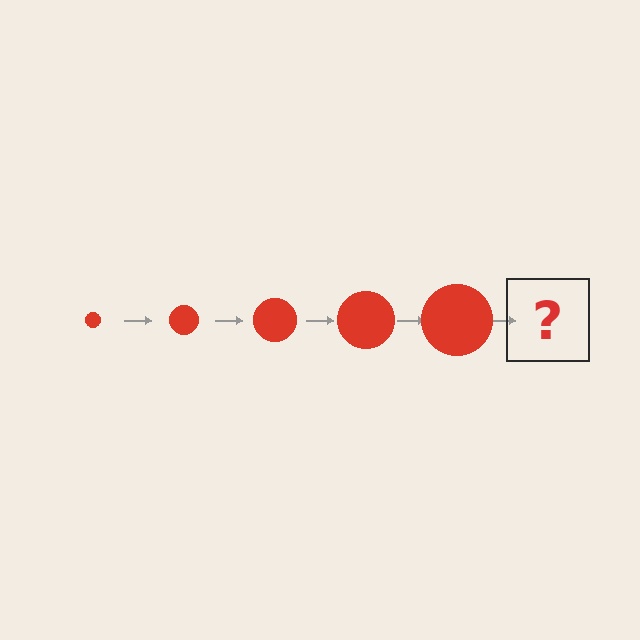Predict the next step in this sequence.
The next step is a red circle, larger than the previous one.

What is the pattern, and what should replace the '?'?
The pattern is that the circle gets progressively larger each step. The '?' should be a red circle, larger than the previous one.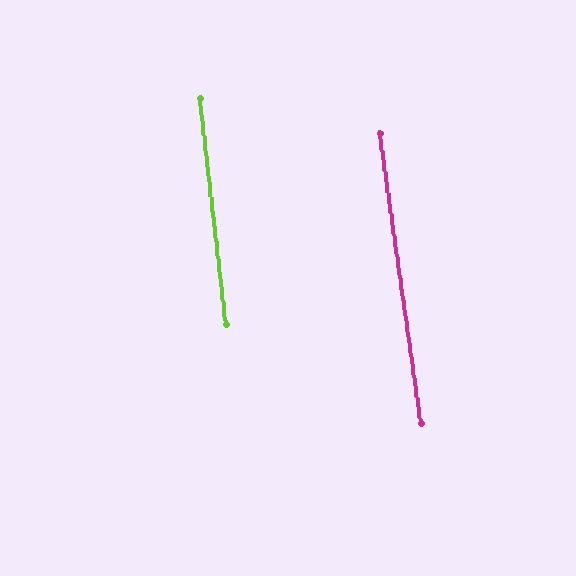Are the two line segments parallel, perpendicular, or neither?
Parallel — their directions differ by only 1.5°.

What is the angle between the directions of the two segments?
Approximately 1 degree.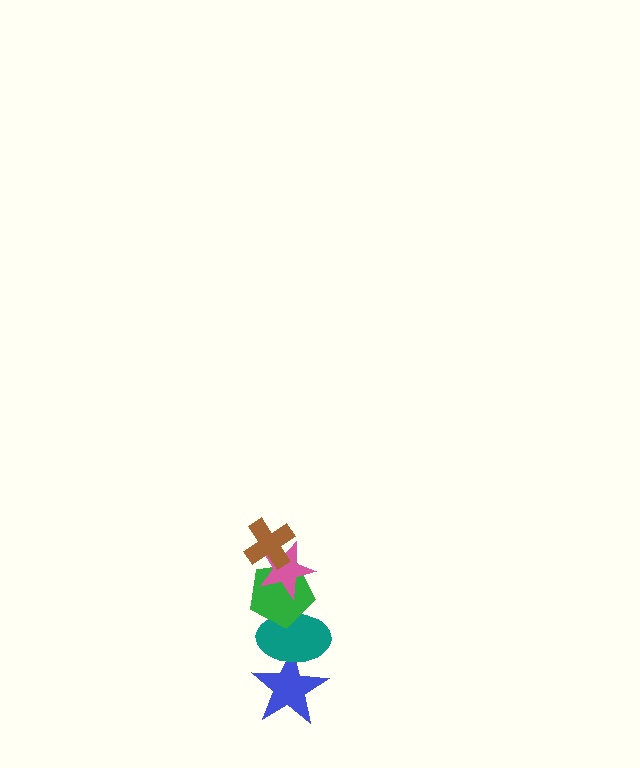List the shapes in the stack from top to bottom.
From top to bottom: the brown cross, the pink star, the green pentagon, the teal ellipse, the blue star.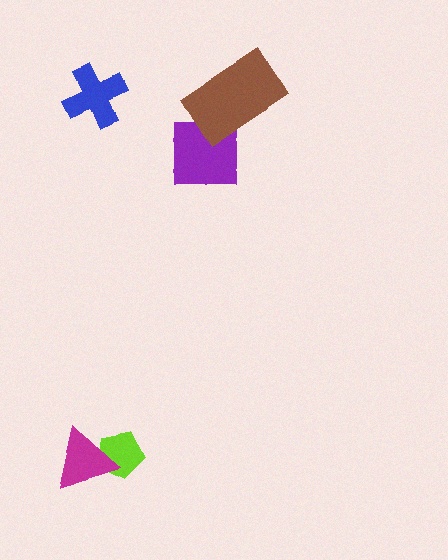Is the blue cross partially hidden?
No, no other shape covers it.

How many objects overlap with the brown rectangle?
1 object overlaps with the brown rectangle.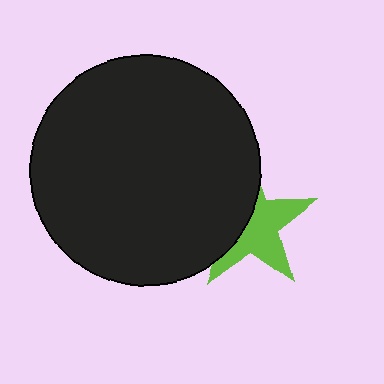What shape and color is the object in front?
The object in front is a black circle.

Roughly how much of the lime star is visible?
About half of it is visible (roughly 55%).